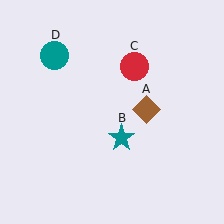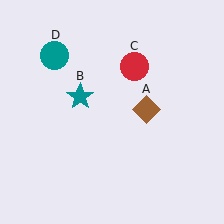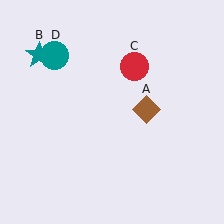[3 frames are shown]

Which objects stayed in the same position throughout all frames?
Brown diamond (object A) and red circle (object C) and teal circle (object D) remained stationary.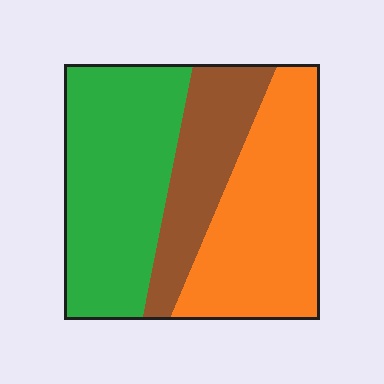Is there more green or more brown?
Green.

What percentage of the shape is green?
Green covers 41% of the shape.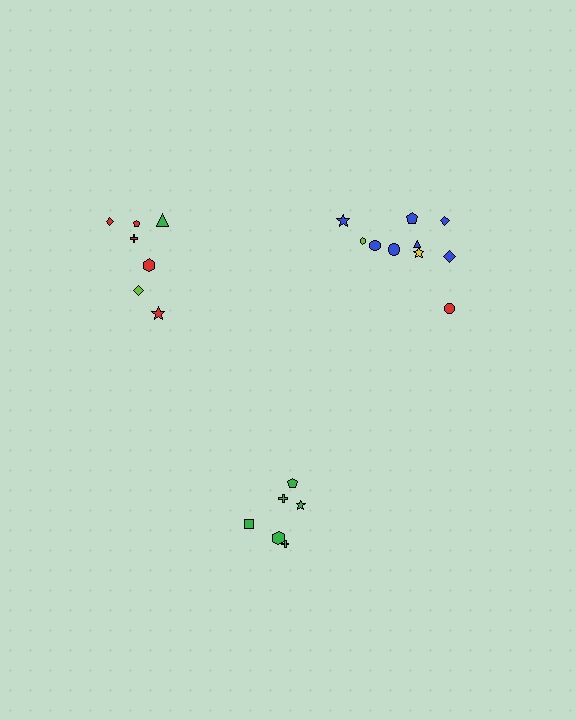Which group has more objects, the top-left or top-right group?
The top-right group.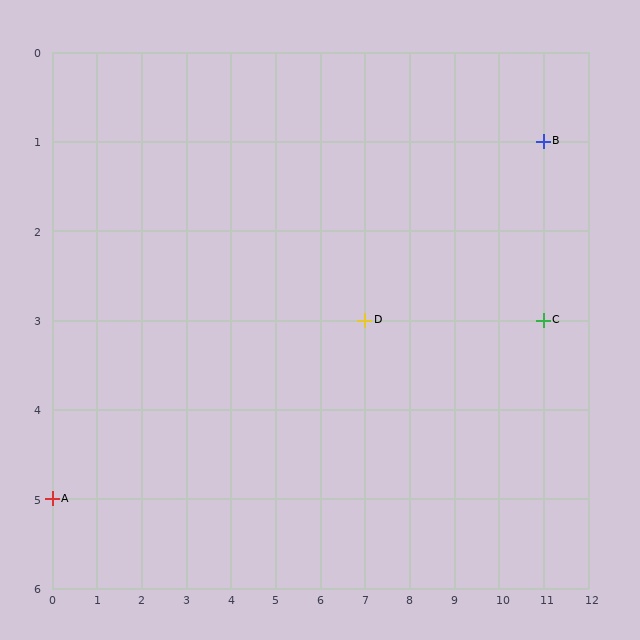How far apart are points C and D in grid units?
Points C and D are 4 columns apart.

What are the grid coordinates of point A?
Point A is at grid coordinates (0, 5).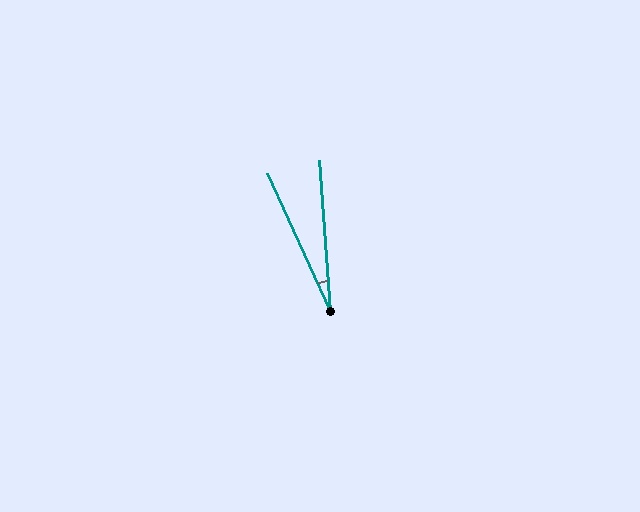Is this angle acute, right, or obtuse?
It is acute.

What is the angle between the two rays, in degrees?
Approximately 20 degrees.